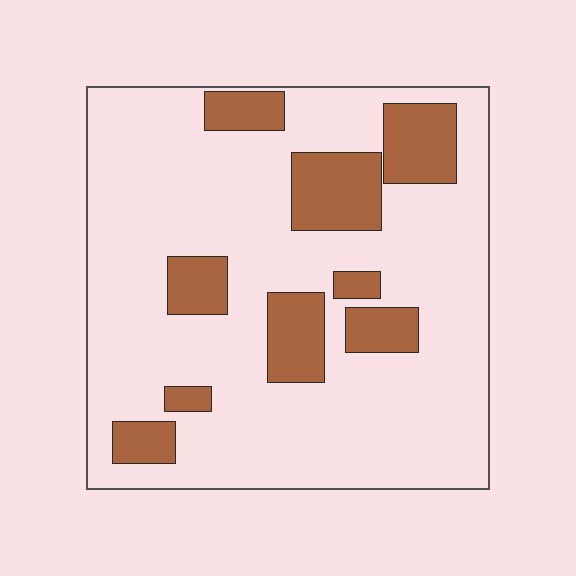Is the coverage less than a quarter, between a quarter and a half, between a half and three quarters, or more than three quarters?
Less than a quarter.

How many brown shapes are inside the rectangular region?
9.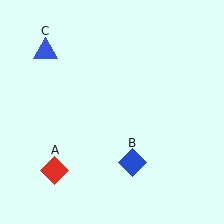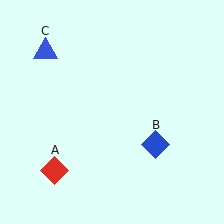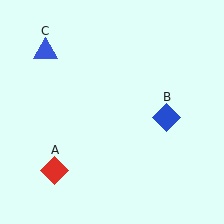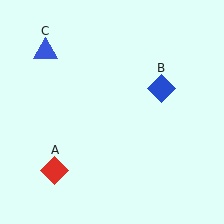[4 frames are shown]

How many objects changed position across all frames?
1 object changed position: blue diamond (object B).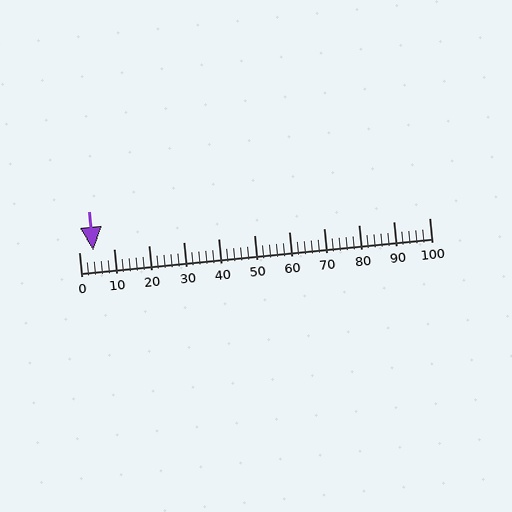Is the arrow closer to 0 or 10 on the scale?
The arrow is closer to 0.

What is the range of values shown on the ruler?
The ruler shows values from 0 to 100.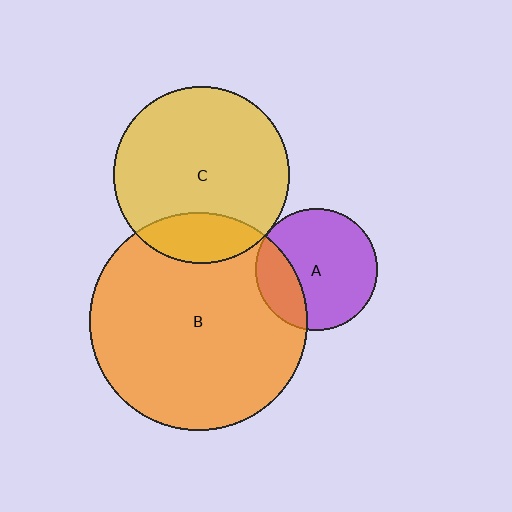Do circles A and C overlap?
Yes.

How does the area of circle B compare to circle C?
Approximately 1.5 times.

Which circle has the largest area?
Circle B (orange).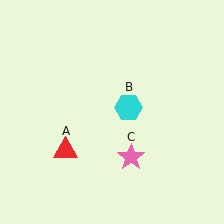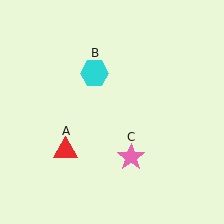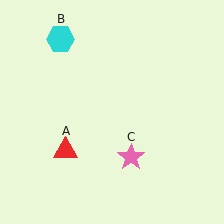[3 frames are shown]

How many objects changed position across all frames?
1 object changed position: cyan hexagon (object B).